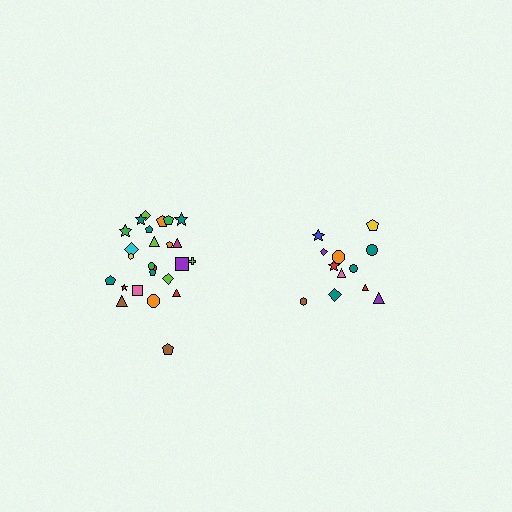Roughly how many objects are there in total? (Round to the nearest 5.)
Roughly 35 objects in total.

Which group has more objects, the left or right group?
The left group.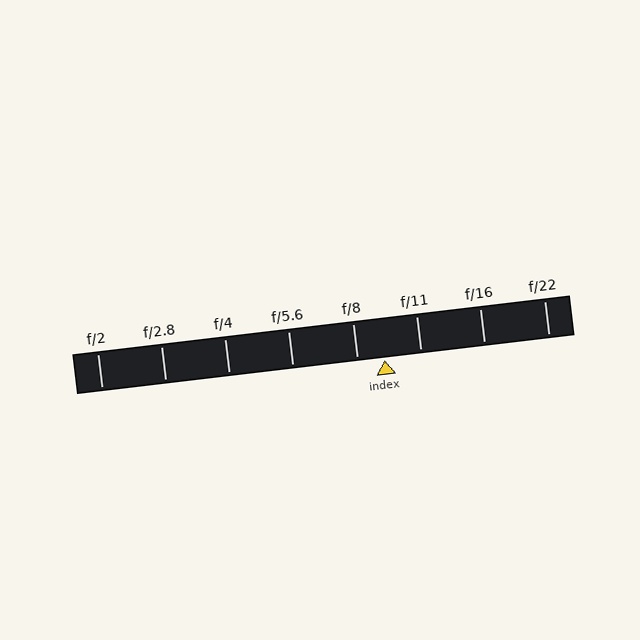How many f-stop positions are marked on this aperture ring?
There are 8 f-stop positions marked.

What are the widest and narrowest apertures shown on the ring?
The widest aperture shown is f/2 and the narrowest is f/22.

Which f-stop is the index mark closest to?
The index mark is closest to f/8.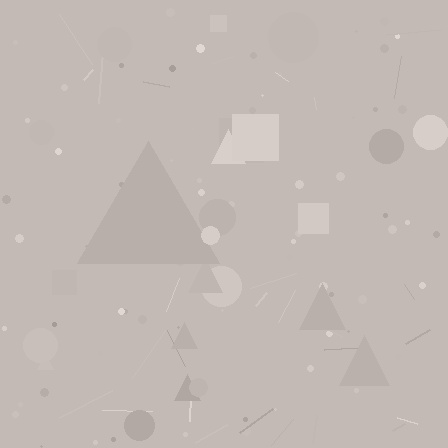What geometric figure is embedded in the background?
A triangle is embedded in the background.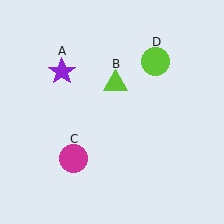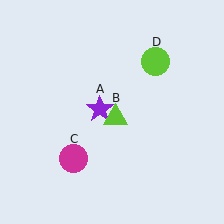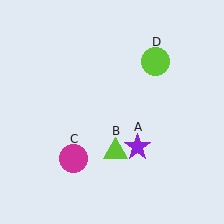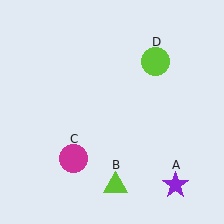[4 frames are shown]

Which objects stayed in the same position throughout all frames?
Magenta circle (object C) and lime circle (object D) remained stationary.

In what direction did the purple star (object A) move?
The purple star (object A) moved down and to the right.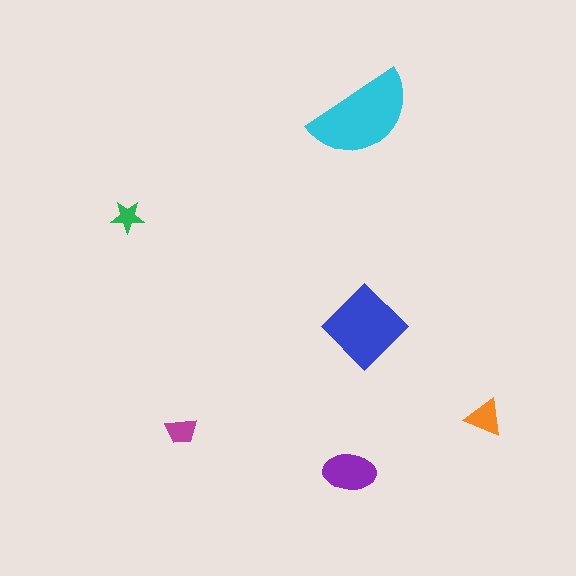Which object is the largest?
The cyan semicircle.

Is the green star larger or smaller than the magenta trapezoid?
Smaller.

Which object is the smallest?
The green star.